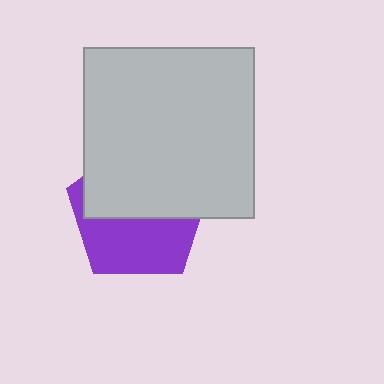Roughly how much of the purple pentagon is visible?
About half of it is visible (roughly 46%).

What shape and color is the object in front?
The object in front is a light gray square.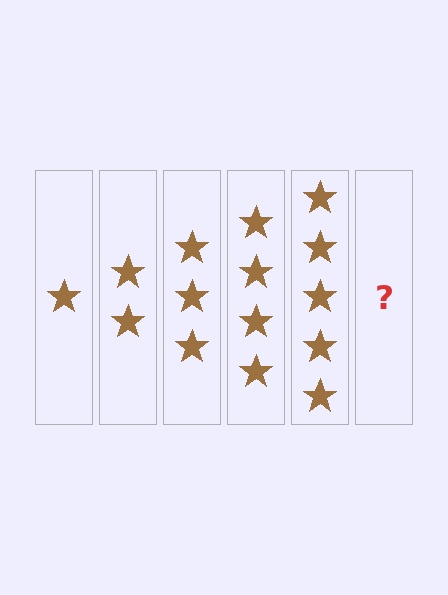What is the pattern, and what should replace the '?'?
The pattern is that each step adds one more star. The '?' should be 6 stars.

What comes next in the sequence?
The next element should be 6 stars.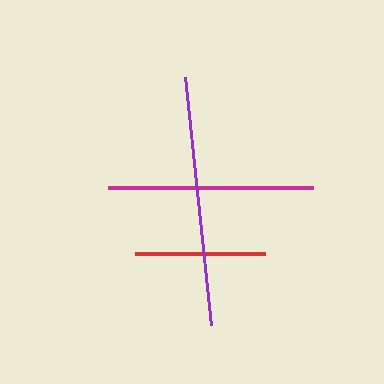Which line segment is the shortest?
The red line is the shortest at approximately 130 pixels.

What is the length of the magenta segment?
The magenta segment is approximately 205 pixels long.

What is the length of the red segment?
The red segment is approximately 130 pixels long.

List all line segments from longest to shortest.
From longest to shortest: purple, magenta, red.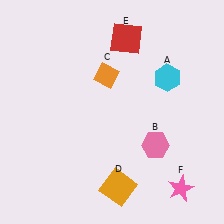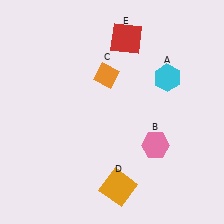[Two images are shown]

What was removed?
The pink star (F) was removed in Image 2.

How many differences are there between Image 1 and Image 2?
There is 1 difference between the two images.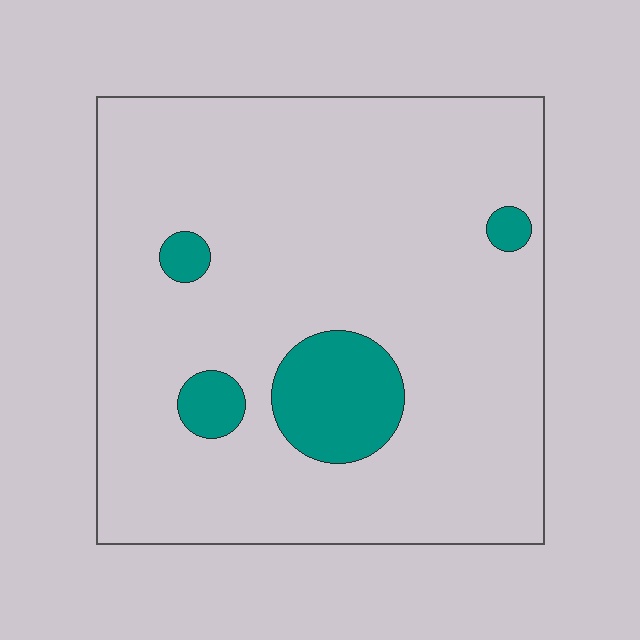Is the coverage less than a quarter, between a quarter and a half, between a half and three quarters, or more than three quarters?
Less than a quarter.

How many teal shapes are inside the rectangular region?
4.